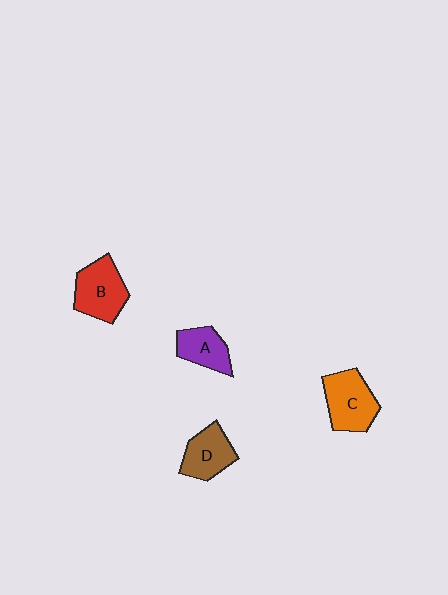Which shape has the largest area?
Shape C (orange).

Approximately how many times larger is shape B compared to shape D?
Approximately 1.2 times.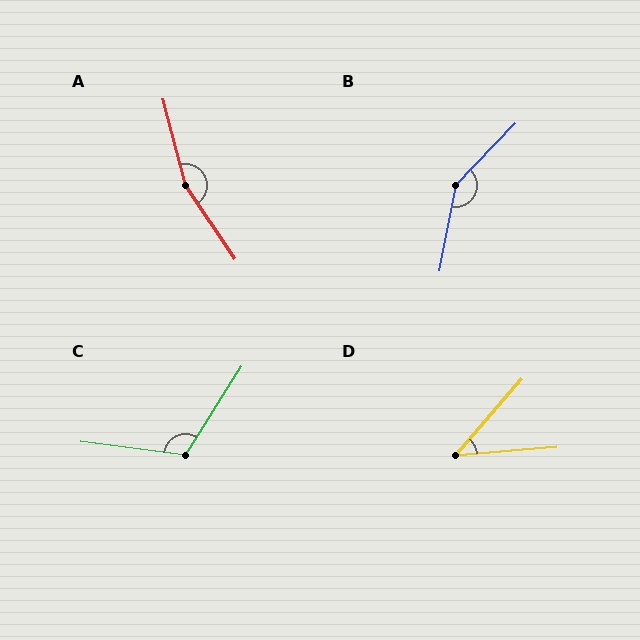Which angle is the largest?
A, at approximately 160 degrees.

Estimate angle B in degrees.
Approximately 146 degrees.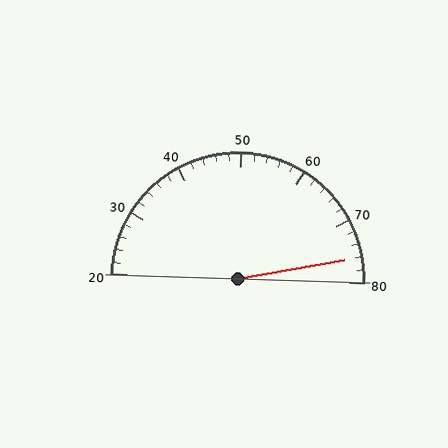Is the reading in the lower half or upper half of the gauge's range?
The reading is in the upper half of the range (20 to 80).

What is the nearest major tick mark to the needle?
The nearest major tick mark is 80.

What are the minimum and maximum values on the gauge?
The gauge ranges from 20 to 80.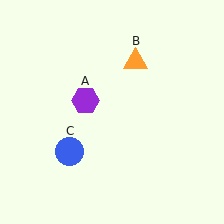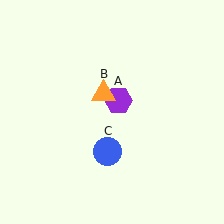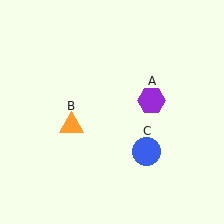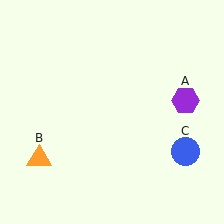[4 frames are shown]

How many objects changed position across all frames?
3 objects changed position: purple hexagon (object A), orange triangle (object B), blue circle (object C).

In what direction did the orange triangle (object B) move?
The orange triangle (object B) moved down and to the left.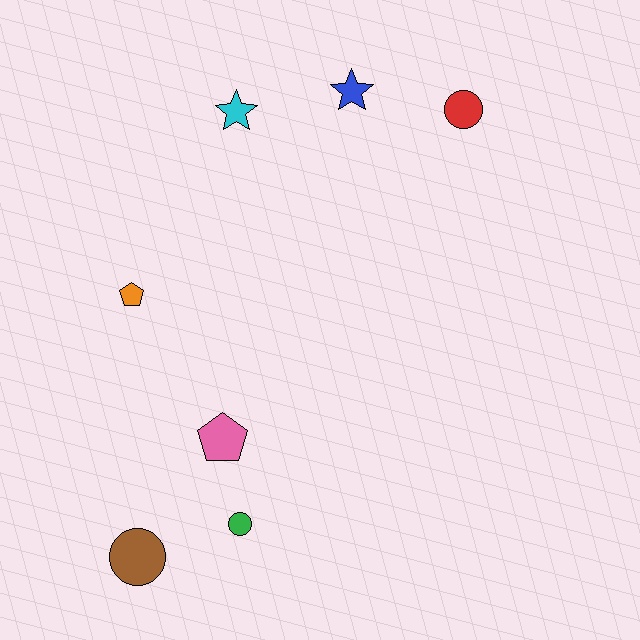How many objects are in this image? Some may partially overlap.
There are 7 objects.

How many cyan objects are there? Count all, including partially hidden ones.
There is 1 cyan object.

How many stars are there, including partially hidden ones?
There are 2 stars.